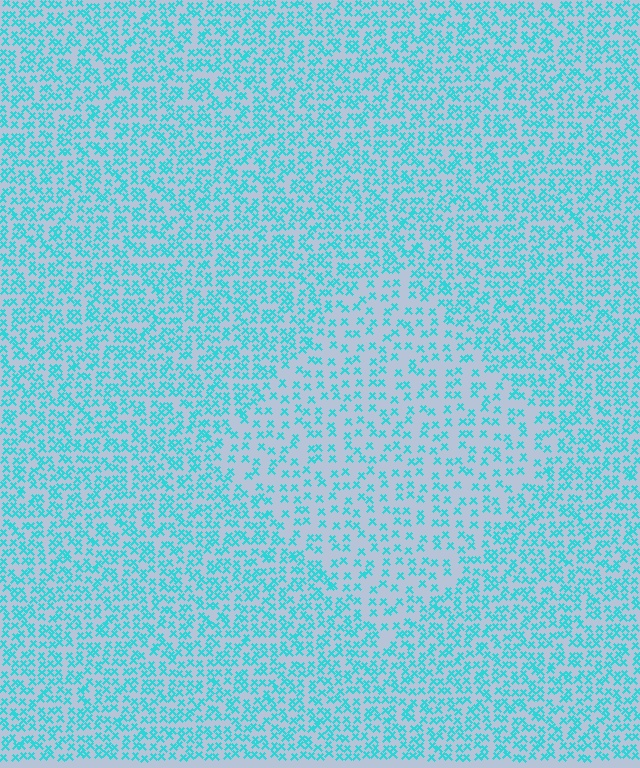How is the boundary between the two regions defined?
The boundary is defined by a change in element density (approximately 1.8x ratio). All elements are the same color, size, and shape.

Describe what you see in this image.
The image contains small cyan elements arranged at two different densities. A diamond-shaped region is visible where the elements are less densely packed than the surrounding area.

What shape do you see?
I see a diamond.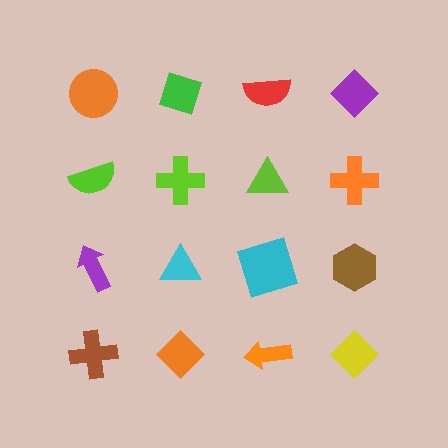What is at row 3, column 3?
A cyan square.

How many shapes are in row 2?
4 shapes.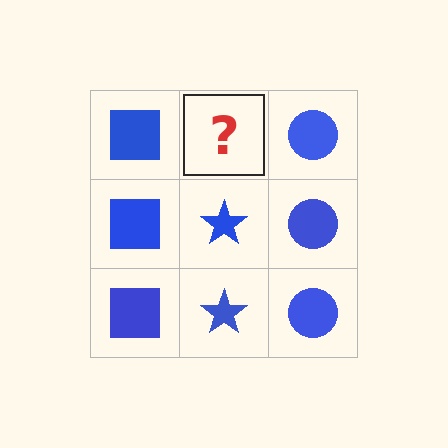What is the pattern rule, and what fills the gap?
The rule is that each column has a consistent shape. The gap should be filled with a blue star.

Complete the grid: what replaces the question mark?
The question mark should be replaced with a blue star.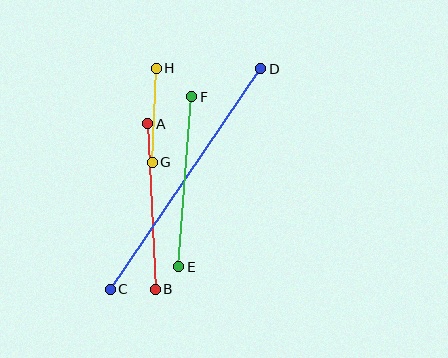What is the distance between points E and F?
The distance is approximately 170 pixels.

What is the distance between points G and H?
The distance is approximately 94 pixels.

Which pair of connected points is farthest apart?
Points C and D are farthest apart.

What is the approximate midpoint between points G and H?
The midpoint is at approximately (154, 115) pixels.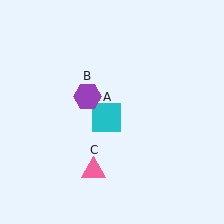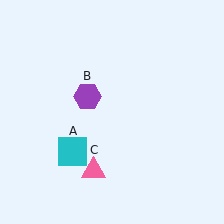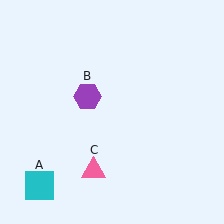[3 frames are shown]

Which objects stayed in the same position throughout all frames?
Purple hexagon (object B) and pink triangle (object C) remained stationary.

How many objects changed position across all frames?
1 object changed position: cyan square (object A).